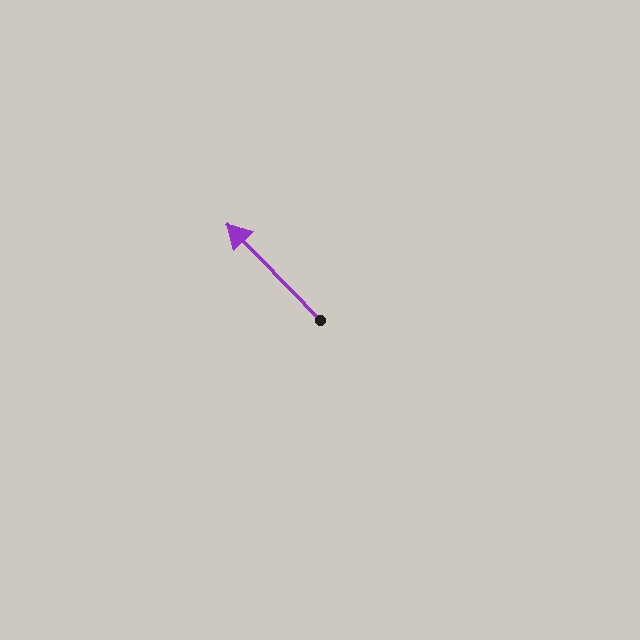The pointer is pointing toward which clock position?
Roughly 11 o'clock.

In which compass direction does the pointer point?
Northwest.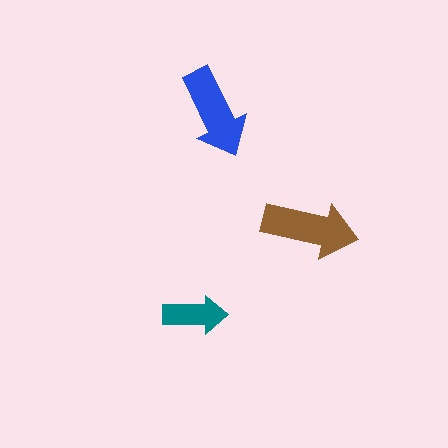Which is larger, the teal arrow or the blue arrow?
The blue one.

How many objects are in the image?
There are 3 objects in the image.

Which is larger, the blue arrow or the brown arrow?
The brown one.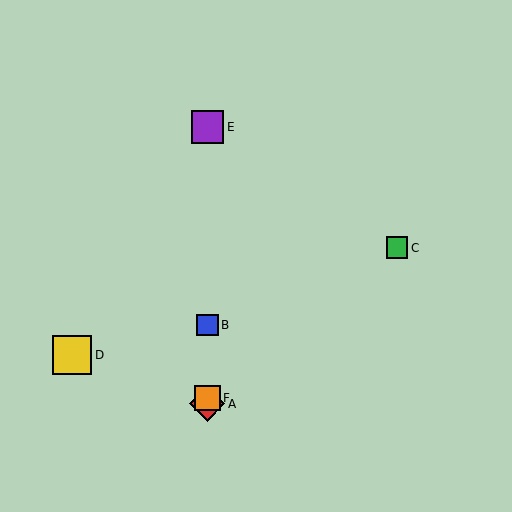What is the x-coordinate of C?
Object C is at x≈397.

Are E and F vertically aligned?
Yes, both are at x≈207.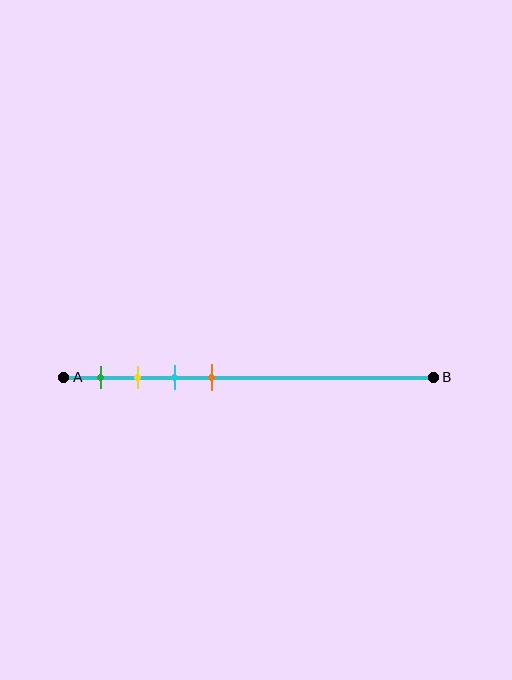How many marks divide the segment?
There are 4 marks dividing the segment.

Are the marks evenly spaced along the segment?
Yes, the marks are approximately evenly spaced.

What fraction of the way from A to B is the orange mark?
The orange mark is approximately 40% (0.4) of the way from A to B.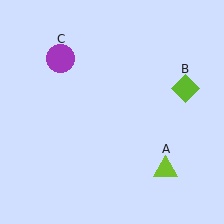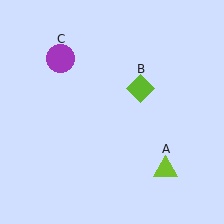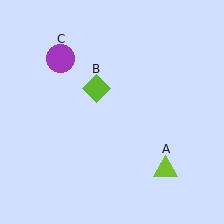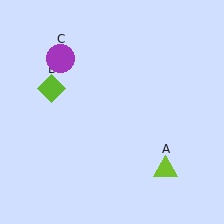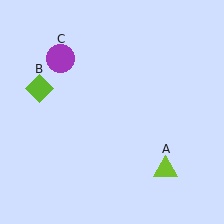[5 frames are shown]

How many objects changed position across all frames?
1 object changed position: lime diamond (object B).